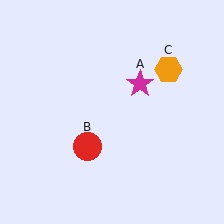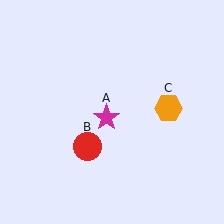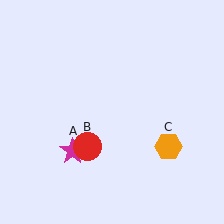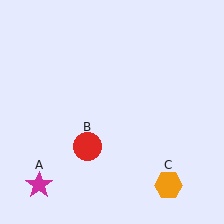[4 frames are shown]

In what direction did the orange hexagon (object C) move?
The orange hexagon (object C) moved down.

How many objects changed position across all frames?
2 objects changed position: magenta star (object A), orange hexagon (object C).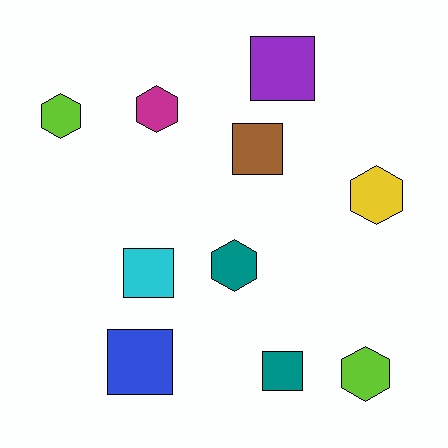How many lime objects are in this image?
There are 2 lime objects.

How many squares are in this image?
There are 5 squares.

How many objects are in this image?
There are 10 objects.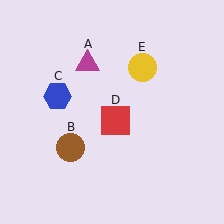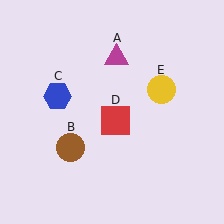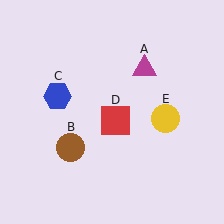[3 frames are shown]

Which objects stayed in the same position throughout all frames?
Brown circle (object B) and blue hexagon (object C) and red square (object D) remained stationary.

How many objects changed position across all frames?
2 objects changed position: magenta triangle (object A), yellow circle (object E).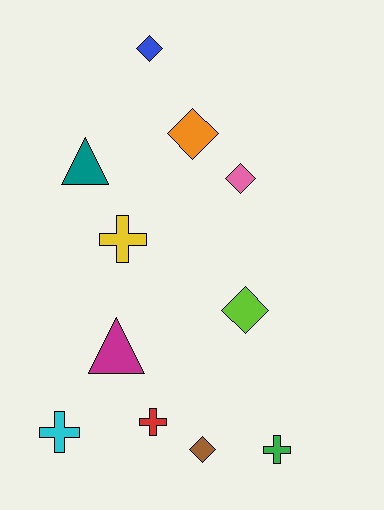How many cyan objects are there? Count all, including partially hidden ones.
There is 1 cyan object.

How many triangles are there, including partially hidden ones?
There are 2 triangles.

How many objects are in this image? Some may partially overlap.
There are 11 objects.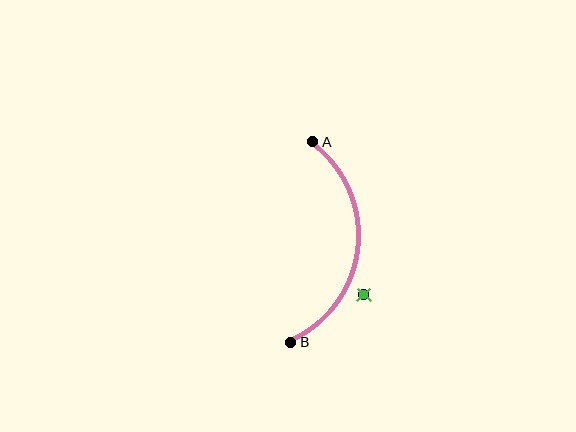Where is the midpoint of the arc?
The arc midpoint is the point on the curve farthest from the straight line joining A and B. It sits to the right of that line.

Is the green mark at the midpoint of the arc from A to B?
No — the green mark does not lie on the arc at all. It sits slightly outside the curve.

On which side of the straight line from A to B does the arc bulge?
The arc bulges to the right of the straight line connecting A and B.